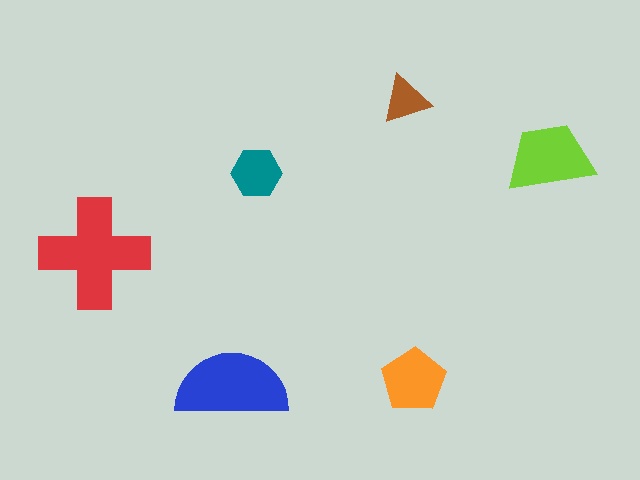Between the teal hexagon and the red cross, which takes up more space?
The red cross.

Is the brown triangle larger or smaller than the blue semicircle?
Smaller.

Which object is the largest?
The red cross.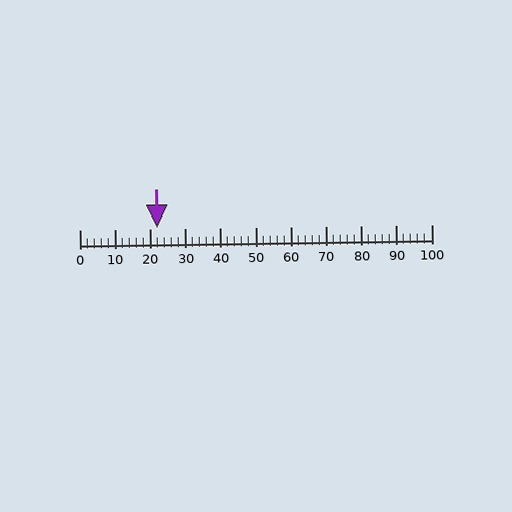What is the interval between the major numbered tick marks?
The major tick marks are spaced 10 units apart.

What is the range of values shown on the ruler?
The ruler shows values from 0 to 100.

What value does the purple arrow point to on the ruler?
The purple arrow points to approximately 22.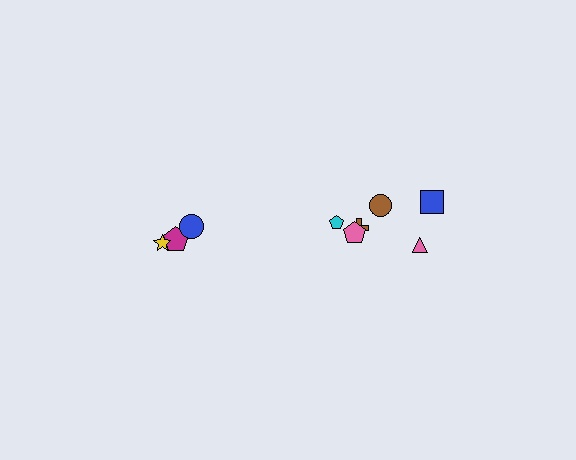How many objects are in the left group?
There are 3 objects.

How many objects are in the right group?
There are 6 objects.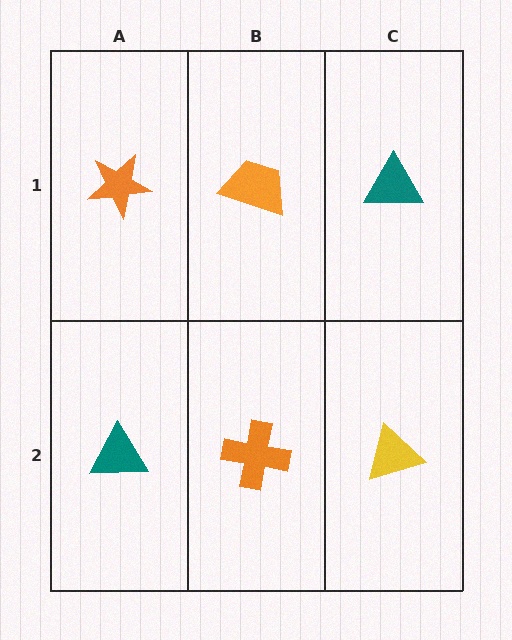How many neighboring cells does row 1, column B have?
3.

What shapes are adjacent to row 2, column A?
An orange star (row 1, column A), an orange cross (row 2, column B).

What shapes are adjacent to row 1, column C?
A yellow triangle (row 2, column C), an orange trapezoid (row 1, column B).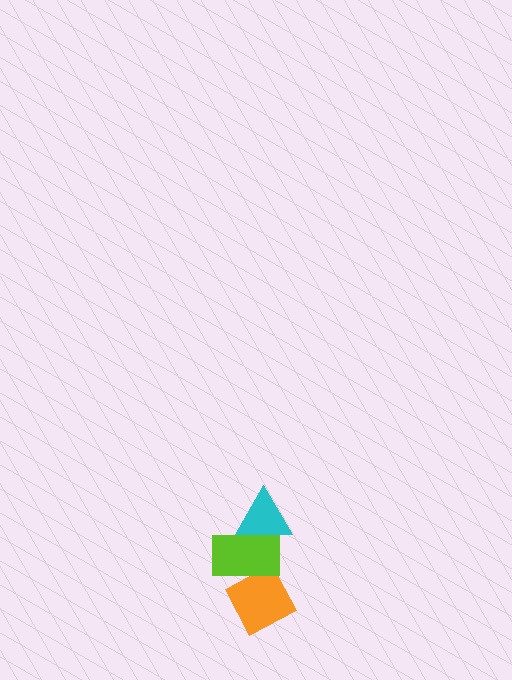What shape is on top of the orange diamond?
The lime rectangle is on top of the orange diamond.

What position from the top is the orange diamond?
The orange diamond is 3rd from the top.